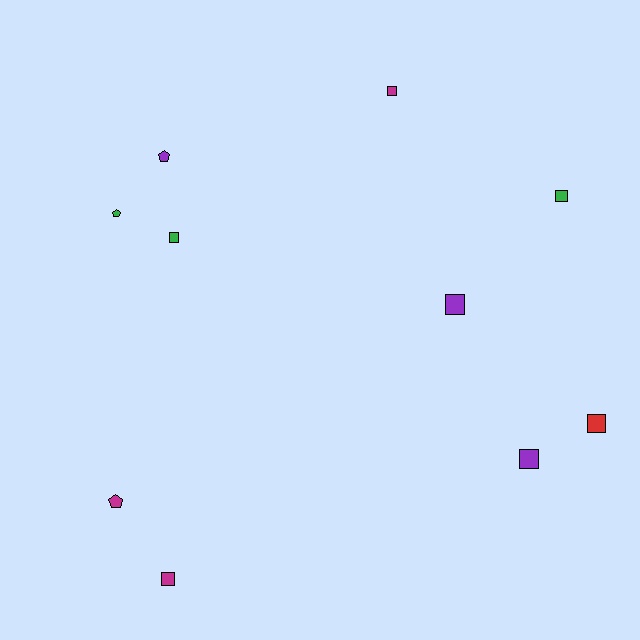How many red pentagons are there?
There are no red pentagons.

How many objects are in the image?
There are 10 objects.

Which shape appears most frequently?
Square, with 7 objects.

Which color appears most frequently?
Purple, with 3 objects.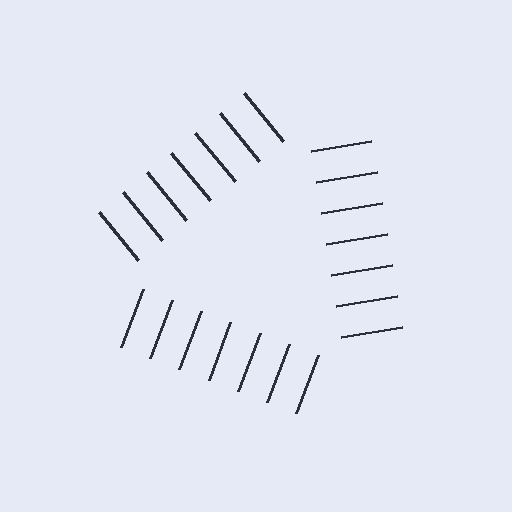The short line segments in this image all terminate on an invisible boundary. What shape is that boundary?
An illusory triangle — the line segments terminate on its edges but no continuous stroke is drawn.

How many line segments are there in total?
21 — 7 along each of the 3 edges.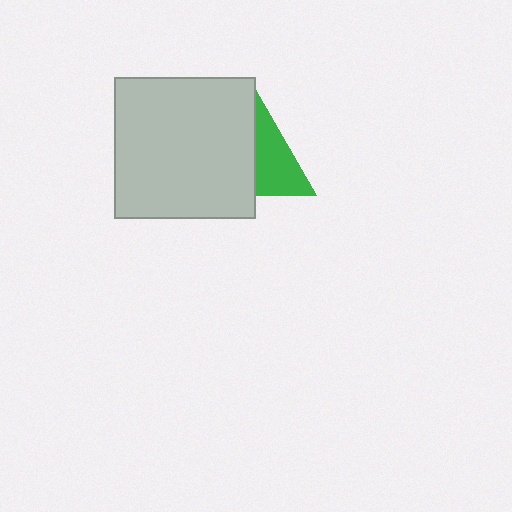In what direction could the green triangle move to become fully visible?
The green triangle could move right. That would shift it out from behind the light gray square entirely.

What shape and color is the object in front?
The object in front is a light gray square.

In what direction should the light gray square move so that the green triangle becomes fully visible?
The light gray square should move left. That is the shortest direction to clear the overlap and leave the green triangle fully visible.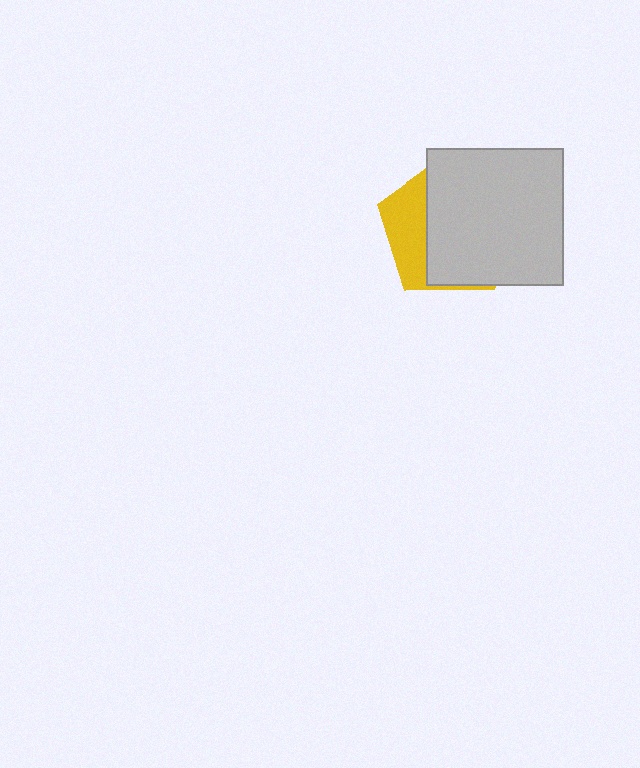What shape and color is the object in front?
The object in front is a light gray square.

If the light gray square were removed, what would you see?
You would see the complete yellow pentagon.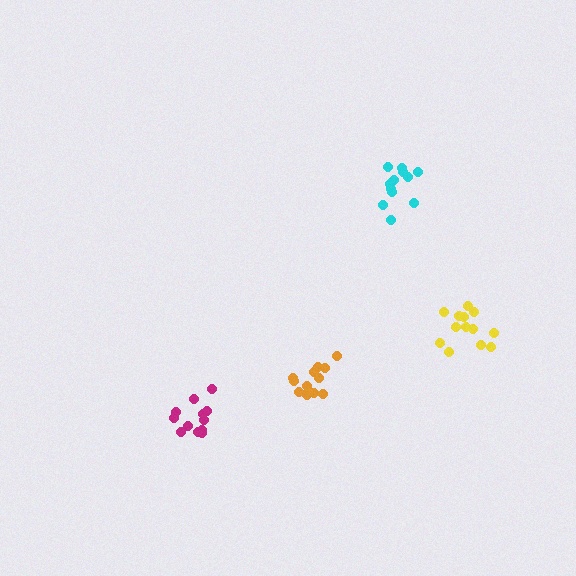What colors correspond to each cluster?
The clusters are colored: magenta, cyan, yellow, orange.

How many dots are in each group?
Group 1: 12 dots, Group 2: 12 dots, Group 3: 13 dots, Group 4: 13 dots (50 total).